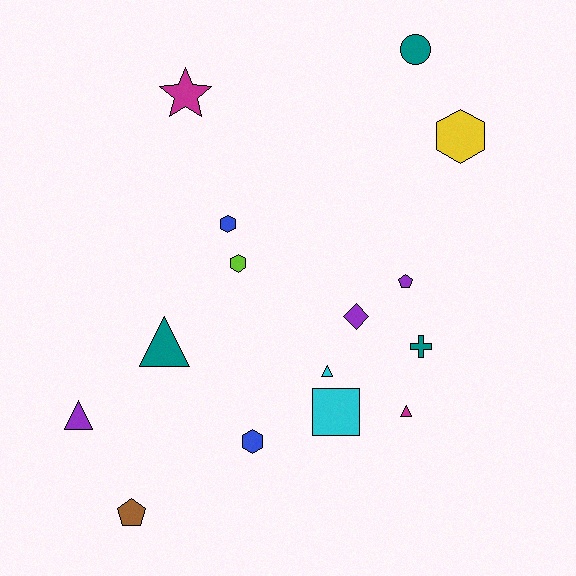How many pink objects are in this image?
There are no pink objects.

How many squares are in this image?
There is 1 square.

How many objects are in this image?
There are 15 objects.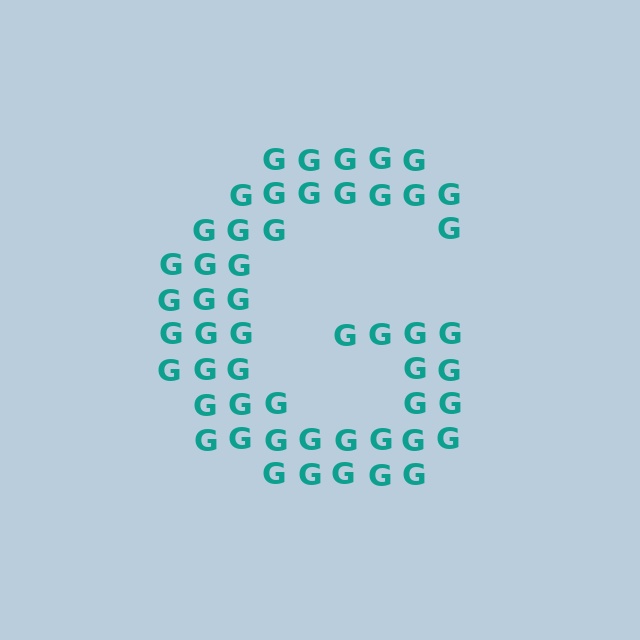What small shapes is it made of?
It is made of small letter G's.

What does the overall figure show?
The overall figure shows the letter G.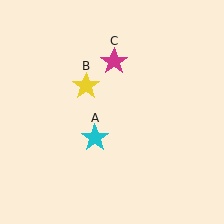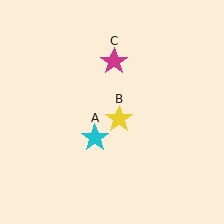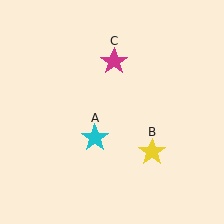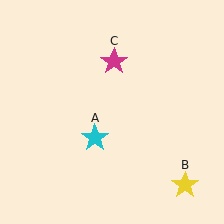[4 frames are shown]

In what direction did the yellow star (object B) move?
The yellow star (object B) moved down and to the right.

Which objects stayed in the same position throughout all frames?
Cyan star (object A) and magenta star (object C) remained stationary.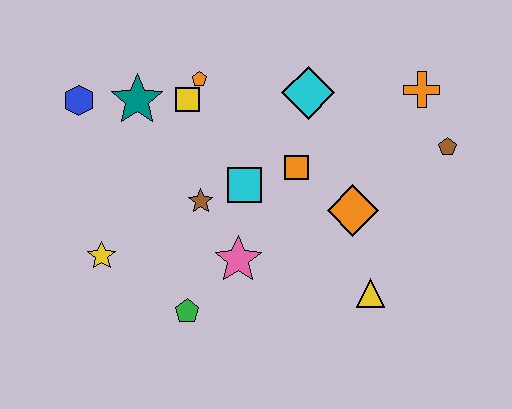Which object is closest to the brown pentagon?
The orange cross is closest to the brown pentagon.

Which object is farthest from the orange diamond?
The blue hexagon is farthest from the orange diamond.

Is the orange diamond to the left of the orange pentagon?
No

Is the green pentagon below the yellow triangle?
Yes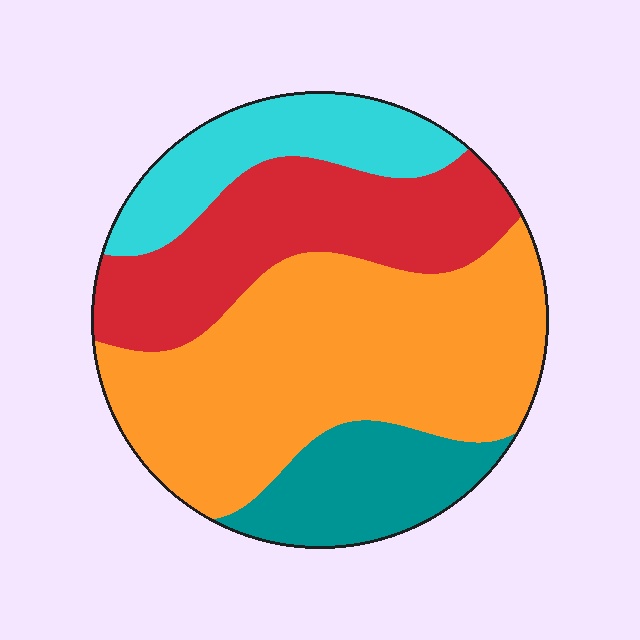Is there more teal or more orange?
Orange.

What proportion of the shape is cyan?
Cyan takes up about one sixth (1/6) of the shape.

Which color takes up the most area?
Orange, at roughly 45%.